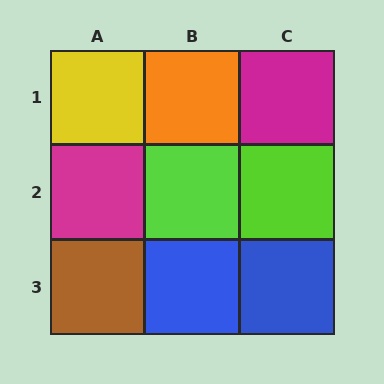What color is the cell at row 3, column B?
Blue.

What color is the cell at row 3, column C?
Blue.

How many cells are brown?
1 cell is brown.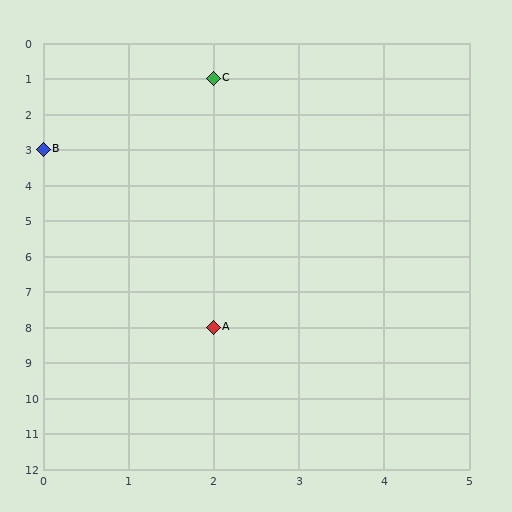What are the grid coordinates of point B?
Point B is at grid coordinates (0, 3).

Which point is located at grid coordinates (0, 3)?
Point B is at (0, 3).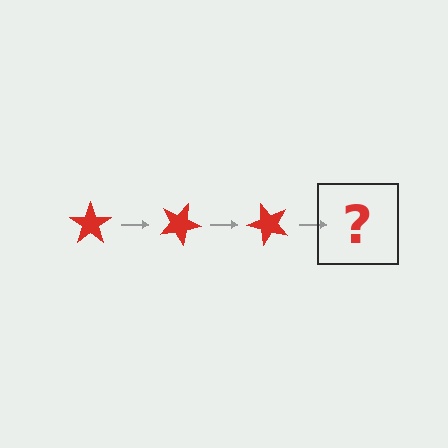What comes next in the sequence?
The next element should be a red star rotated 75 degrees.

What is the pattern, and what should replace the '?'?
The pattern is that the star rotates 25 degrees each step. The '?' should be a red star rotated 75 degrees.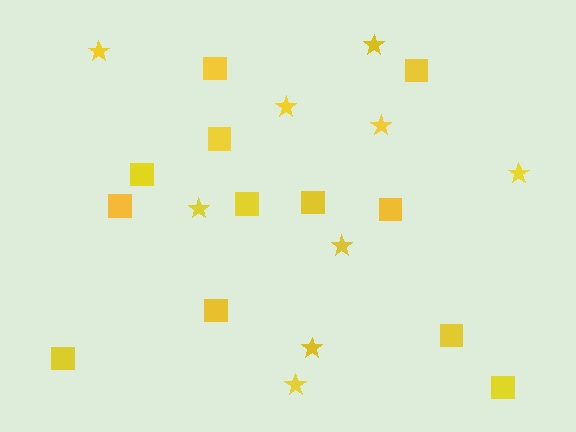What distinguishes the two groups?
There are 2 groups: one group of stars (9) and one group of squares (12).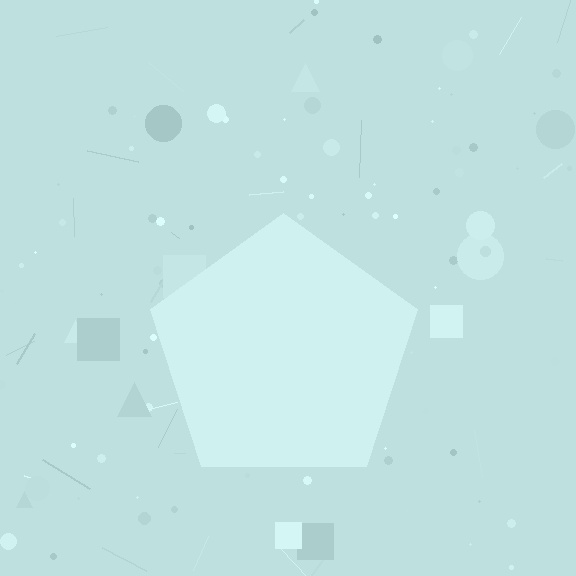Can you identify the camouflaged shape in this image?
The camouflaged shape is a pentagon.